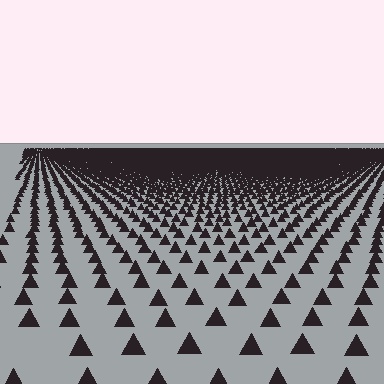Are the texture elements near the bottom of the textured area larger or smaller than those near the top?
Larger. Near the bottom, elements are closer to the viewer and appear at a bigger on-screen size.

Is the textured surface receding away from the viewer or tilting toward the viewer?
The surface is receding away from the viewer. Texture elements get smaller and denser toward the top.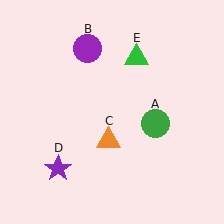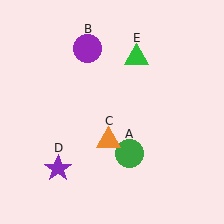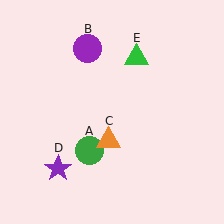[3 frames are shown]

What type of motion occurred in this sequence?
The green circle (object A) rotated clockwise around the center of the scene.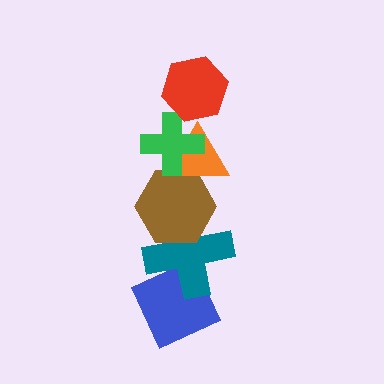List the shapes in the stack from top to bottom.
From top to bottom: the red hexagon, the green cross, the orange triangle, the brown hexagon, the teal cross, the blue diamond.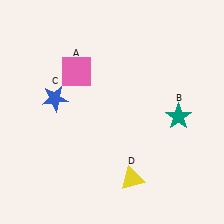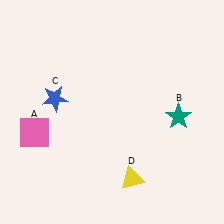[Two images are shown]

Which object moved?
The pink square (A) moved down.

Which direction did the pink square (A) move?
The pink square (A) moved down.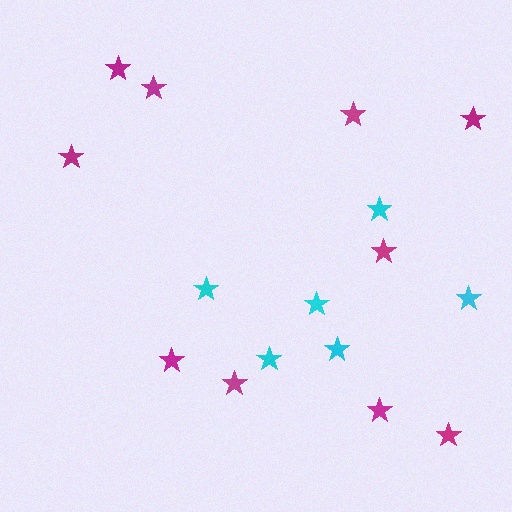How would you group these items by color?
There are 2 groups: one group of cyan stars (6) and one group of magenta stars (10).